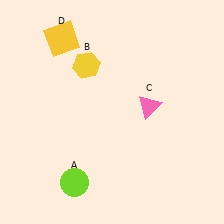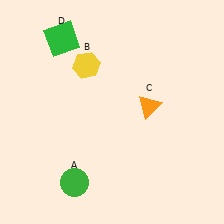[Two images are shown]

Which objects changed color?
A changed from lime to green. C changed from pink to orange. D changed from yellow to green.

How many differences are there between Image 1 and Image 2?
There are 3 differences between the two images.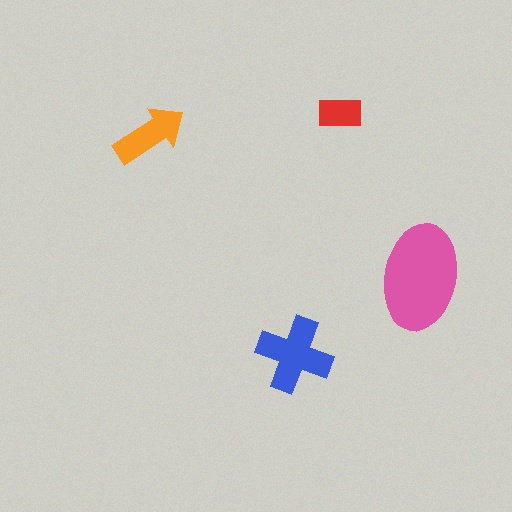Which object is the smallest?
The red rectangle.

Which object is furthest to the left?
The orange arrow is leftmost.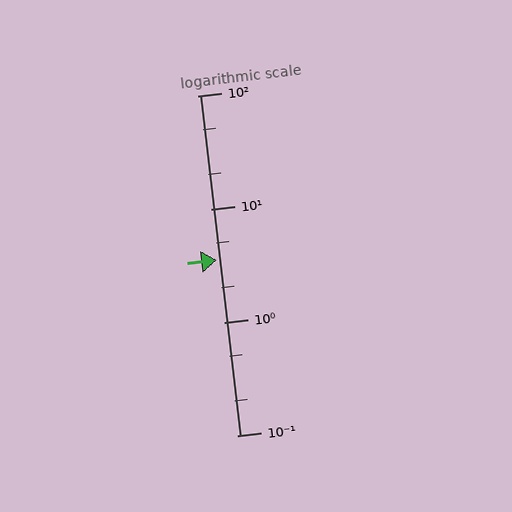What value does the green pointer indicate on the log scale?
The pointer indicates approximately 3.5.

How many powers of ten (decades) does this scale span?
The scale spans 3 decades, from 0.1 to 100.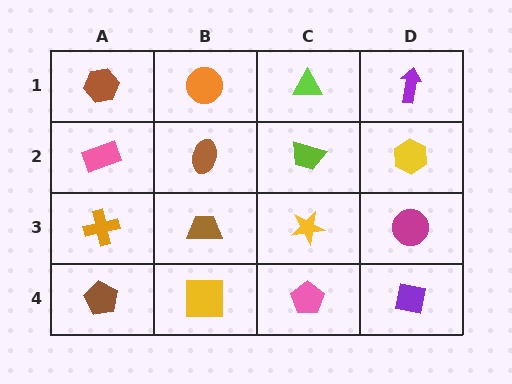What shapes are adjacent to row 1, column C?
A lime trapezoid (row 2, column C), an orange circle (row 1, column B), a purple arrow (row 1, column D).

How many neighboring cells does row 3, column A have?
3.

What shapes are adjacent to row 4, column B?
A brown trapezoid (row 3, column B), a brown pentagon (row 4, column A), a pink pentagon (row 4, column C).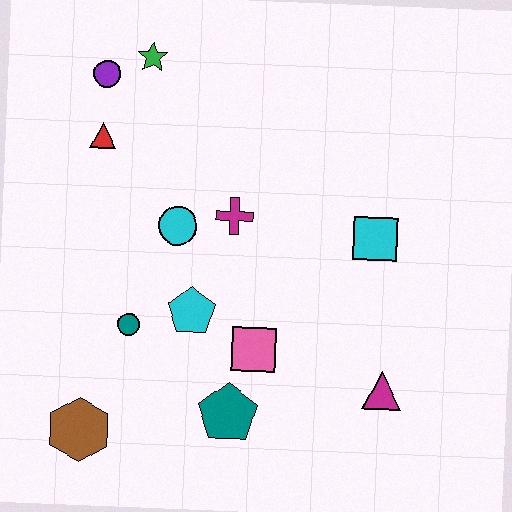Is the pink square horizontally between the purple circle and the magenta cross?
No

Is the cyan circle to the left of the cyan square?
Yes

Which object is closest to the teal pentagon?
The pink square is closest to the teal pentagon.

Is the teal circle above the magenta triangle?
Yes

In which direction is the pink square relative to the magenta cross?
The pink square is below the magenta cross.